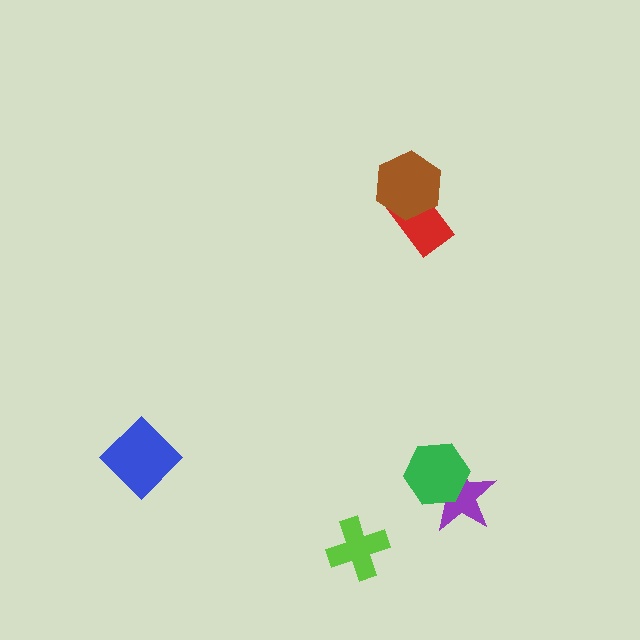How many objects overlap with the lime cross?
0 objects overlap with the lime cross.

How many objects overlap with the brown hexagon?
1 object overlaps with the brown hexagon.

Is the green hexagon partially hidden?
No, no other shape covers it.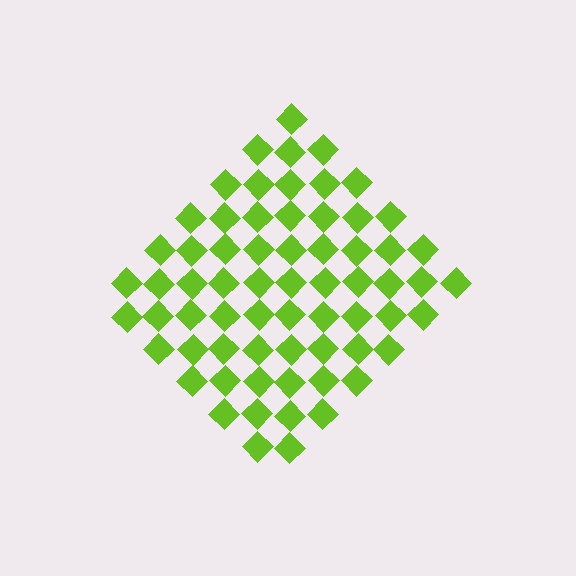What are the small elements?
The small elements are diamonds.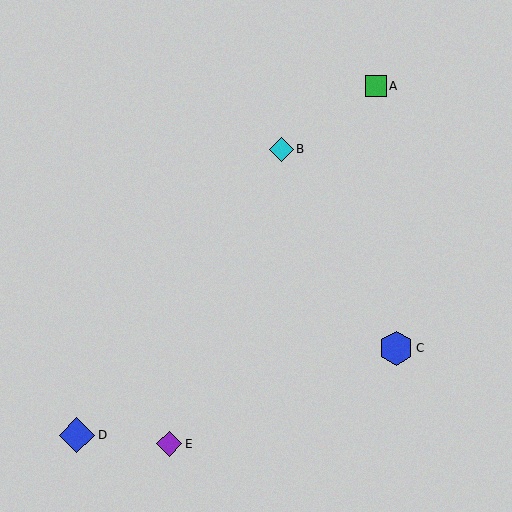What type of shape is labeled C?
Shape C is a blue hexagon.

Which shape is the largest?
The blue diamond (labeled D) is the largest.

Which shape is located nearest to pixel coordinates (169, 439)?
The purple diamond (labeled E) at (169, 444) is nearest to that location.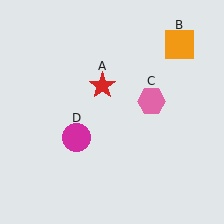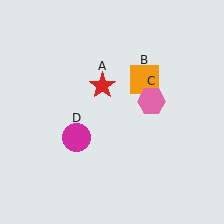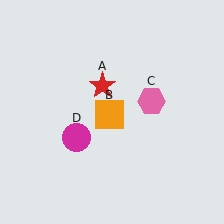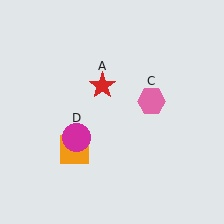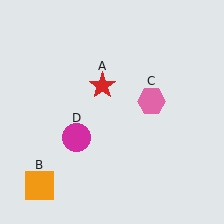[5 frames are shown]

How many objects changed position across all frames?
1 object changed position: orange square (object B).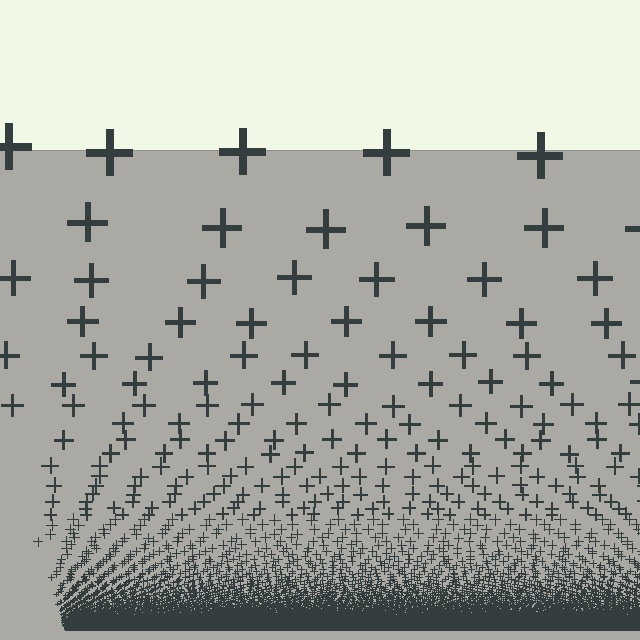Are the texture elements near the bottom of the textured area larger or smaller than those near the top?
Smaller. The gradient is inverted — elements near the bottom are smaller and denser.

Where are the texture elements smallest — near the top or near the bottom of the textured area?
Near the bottom.